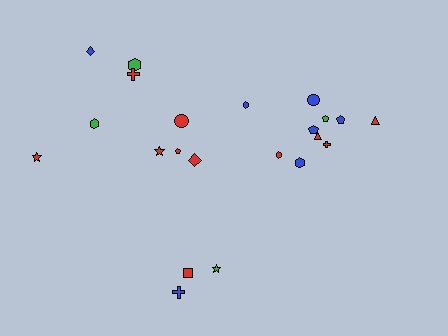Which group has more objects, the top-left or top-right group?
The top-right group.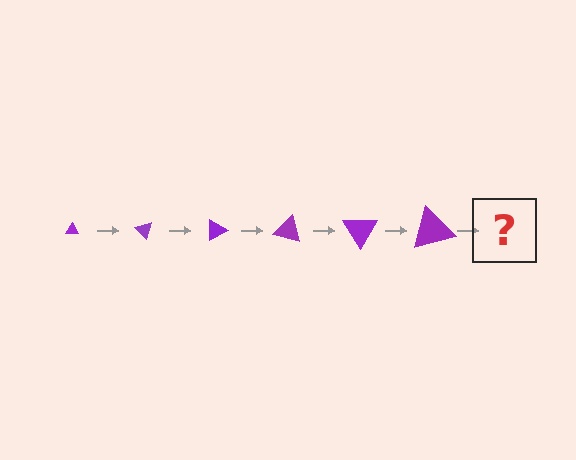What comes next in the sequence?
The next element should be a triangle, larger than the previous one and rotated 270 degrees from the start.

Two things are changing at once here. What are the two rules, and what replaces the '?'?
The two rules are that the triangle grows larger each step and it rotates 45 degrees each step. The '?' should be a triangle, larger than the previous one and rotated 270 degrees from the start.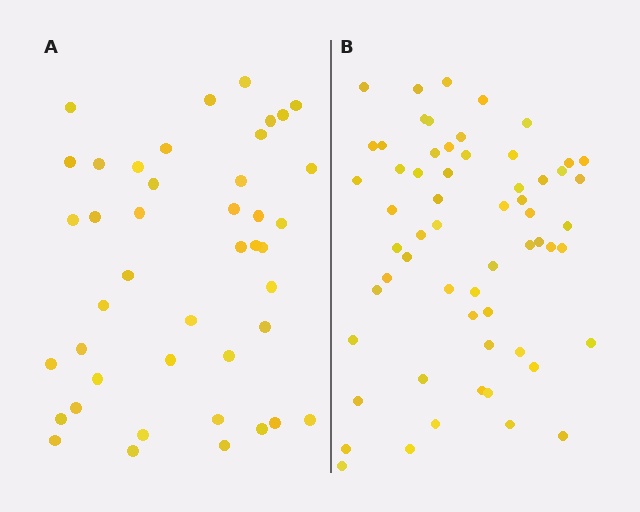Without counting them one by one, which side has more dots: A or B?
Region B (the right region) has more dots.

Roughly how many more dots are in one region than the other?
Region B has approximately 15 more dots than region A.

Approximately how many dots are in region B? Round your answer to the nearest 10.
About 60 dots.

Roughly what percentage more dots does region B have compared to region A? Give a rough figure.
About 40% more.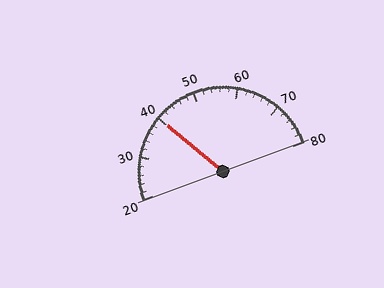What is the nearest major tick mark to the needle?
The nearest major tick mark is 40.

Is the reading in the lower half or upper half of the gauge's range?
The reading is in the lower half of the range (20 to 80).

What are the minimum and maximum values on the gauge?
The gauge ranges from 20 to 80.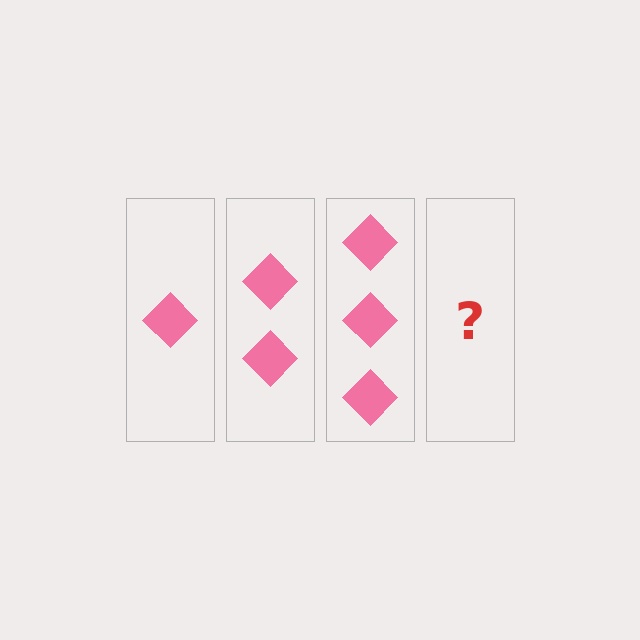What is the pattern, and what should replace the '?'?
The pattern is that each step adds one more diamond. The '?' should be 4 diamonds.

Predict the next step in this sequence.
The next step is 4 diamonds.